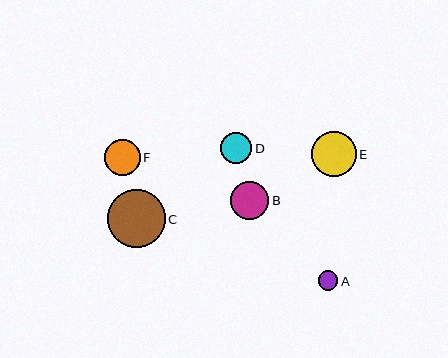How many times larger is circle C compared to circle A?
Circle C is approximately 2.9 times the size of circle A.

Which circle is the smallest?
Circle A is the smallest with a size of approximately 20 pixels.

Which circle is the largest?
Circle C is the largest with a size of approximately 57 pixels.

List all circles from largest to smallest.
From largest to smallest: C, E, B, F, D, A.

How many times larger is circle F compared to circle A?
Circle F is approximately 1.8 times the size of circle A.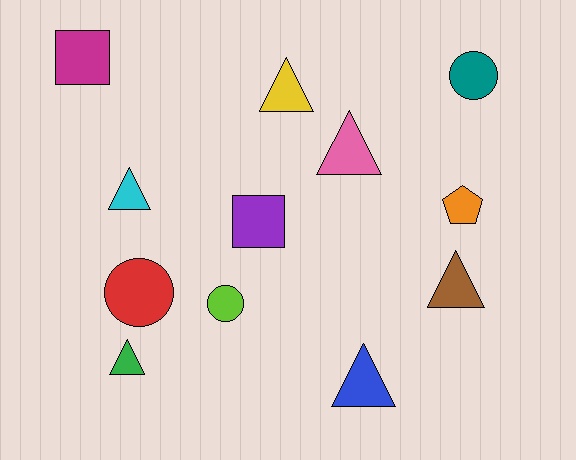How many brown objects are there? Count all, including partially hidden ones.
There is 1 brown object.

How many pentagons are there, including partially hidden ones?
There is 1 pentagon.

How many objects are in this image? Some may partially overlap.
There are 12 objects.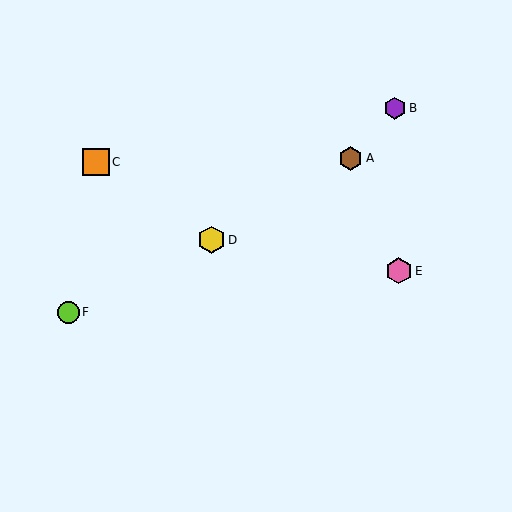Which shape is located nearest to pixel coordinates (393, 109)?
The purple hexagon (labeled B) at (395, 108) is nearest to that location.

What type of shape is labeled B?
Shape B is a purple hexagon.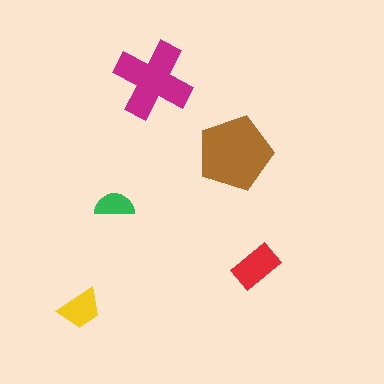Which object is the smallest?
The green semicircle.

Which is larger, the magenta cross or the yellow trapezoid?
The magenta cross.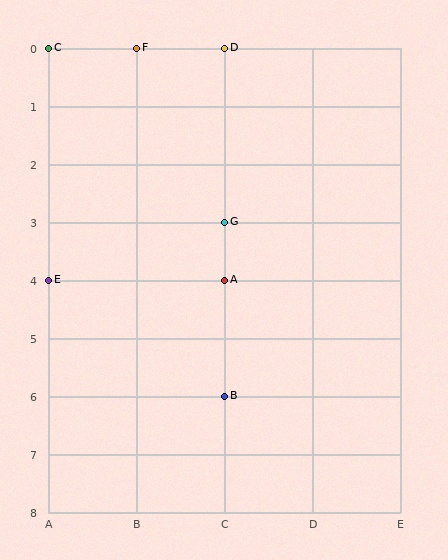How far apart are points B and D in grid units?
Points B and D are 6 rows apart.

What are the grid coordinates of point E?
Point E is at grid coordinates (A, 4).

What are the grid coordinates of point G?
Point G is at grid coordinates (C, 3).